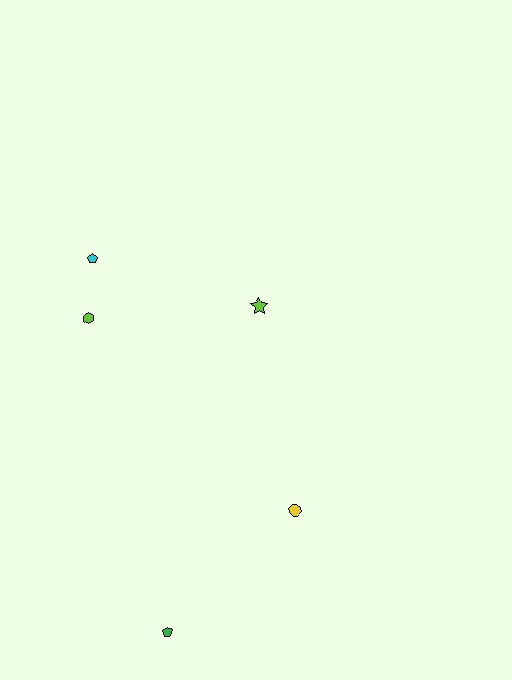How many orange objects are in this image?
There are no orange objects.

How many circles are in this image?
There is 1 circle.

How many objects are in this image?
There are 5 objects.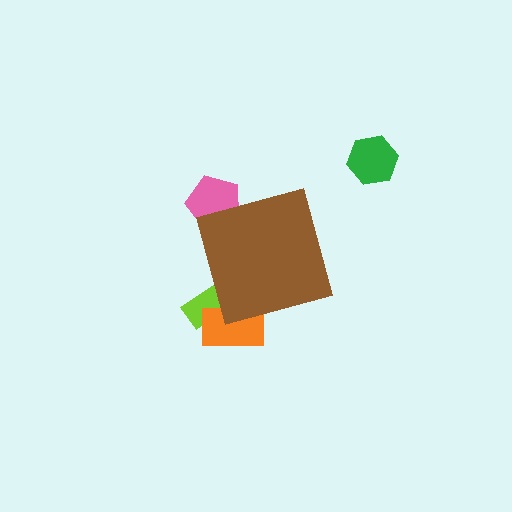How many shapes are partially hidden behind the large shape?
3 shapes are partially hidden.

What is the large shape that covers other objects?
A brown diamond.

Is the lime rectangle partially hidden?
Yes, the lime rectangle is partially hidden behind the brown diamond.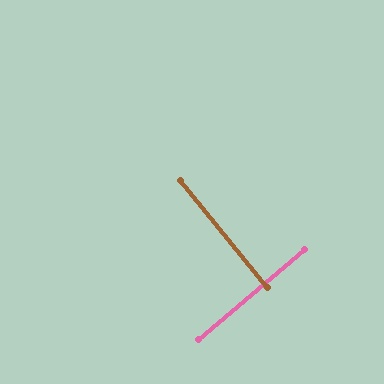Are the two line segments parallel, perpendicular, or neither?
Perpendicular — they meet at approximately 89°.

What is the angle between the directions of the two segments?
Approximately 89 degrees.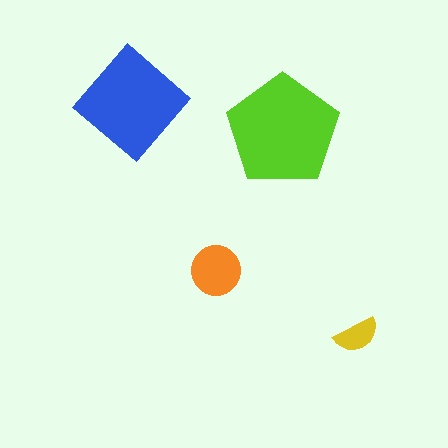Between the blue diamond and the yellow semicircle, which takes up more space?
The blue diamond.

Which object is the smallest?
The yellow semicircle.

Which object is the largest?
The lime pentagon.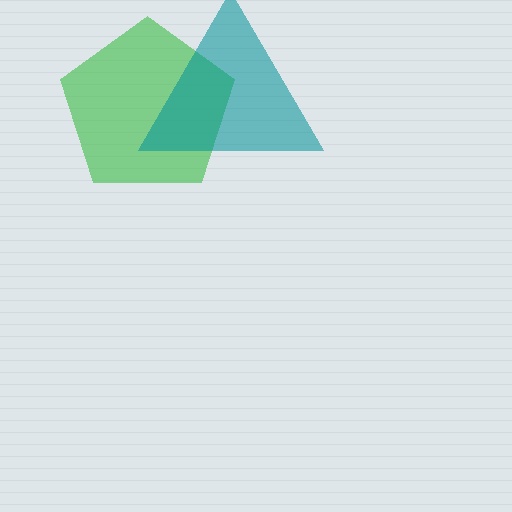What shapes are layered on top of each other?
The layered shapes are: a green pentagon, a teal triangle.